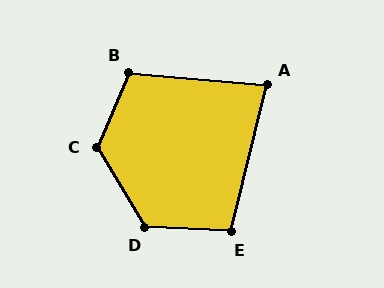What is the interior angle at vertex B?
Approximately 108 degrees (obtuse).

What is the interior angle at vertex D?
Approximately 124 degrees (obtuse).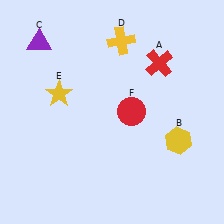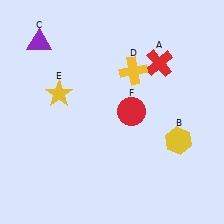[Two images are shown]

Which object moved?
The yellow cross (D) moved down.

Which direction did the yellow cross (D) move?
The yellow cross (D) moved down.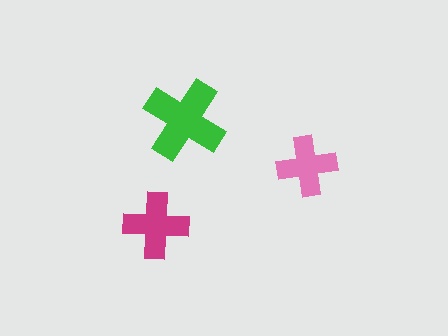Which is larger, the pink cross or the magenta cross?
The magenta one.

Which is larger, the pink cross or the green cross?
The green one.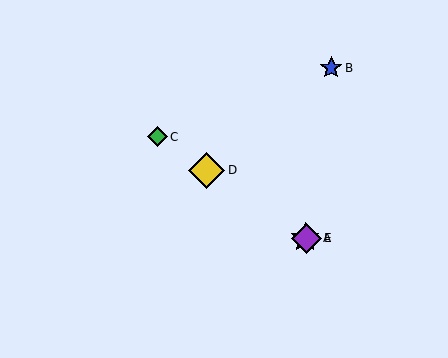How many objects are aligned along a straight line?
4 objects (A, C, D, E) are aligned along a straight line.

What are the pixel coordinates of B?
Object B is at (331, 68).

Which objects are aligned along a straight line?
Objects A, C, D, E are aligned along a straight line.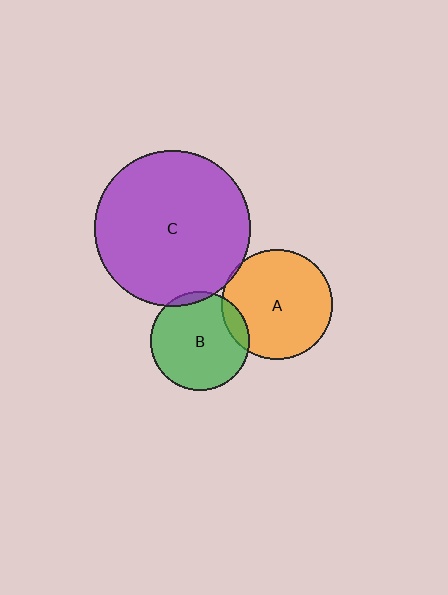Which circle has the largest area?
Circle C (purple).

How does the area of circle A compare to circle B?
Approximately 1.3 times.